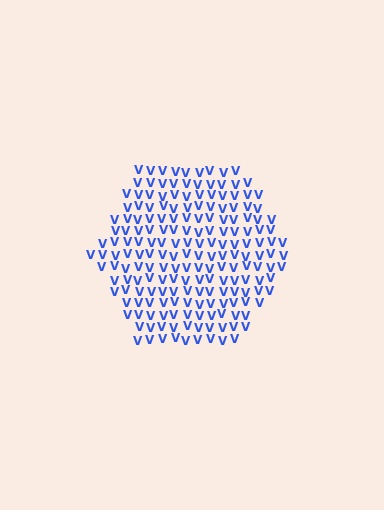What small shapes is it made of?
It is made of small letter V's.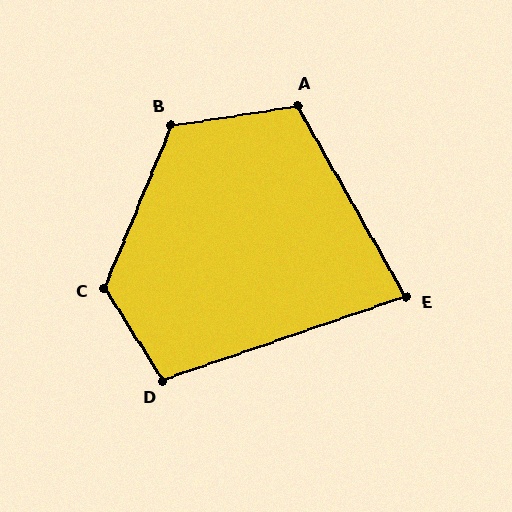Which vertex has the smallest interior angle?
E, at approximately 79 degrees.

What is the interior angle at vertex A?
Approximately 111 degrees (obtuse).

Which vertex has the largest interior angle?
C, at approximately 125 degrees.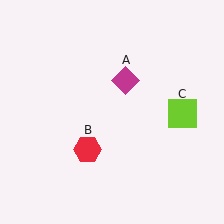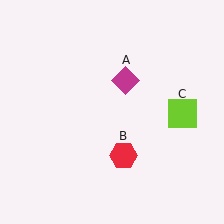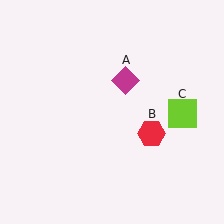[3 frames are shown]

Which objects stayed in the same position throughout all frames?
Magenta diamond (object A) and lime square (object C) remained stationary.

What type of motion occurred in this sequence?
The red hexagon (object B) rotated counterclockwise around the center of the scene.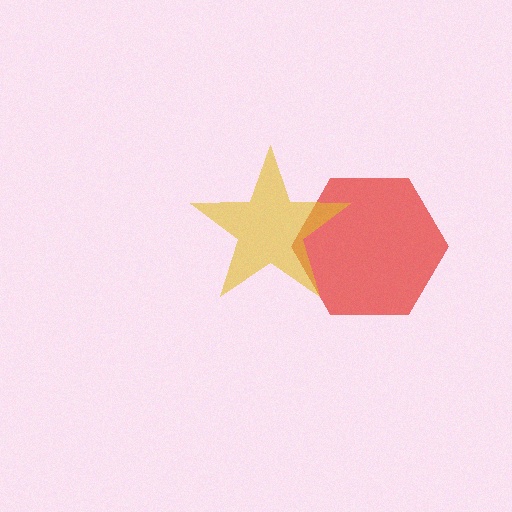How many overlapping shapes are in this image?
There are 2 overlapping shapes in the image.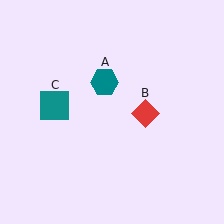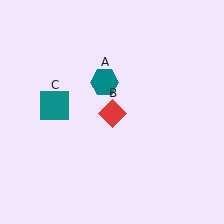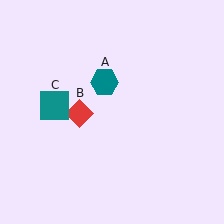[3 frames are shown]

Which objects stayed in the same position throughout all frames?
Teal hexagon (object A) and teal square (object C) remained stationary.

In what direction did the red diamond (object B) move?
The red diamond (object B) moved left.